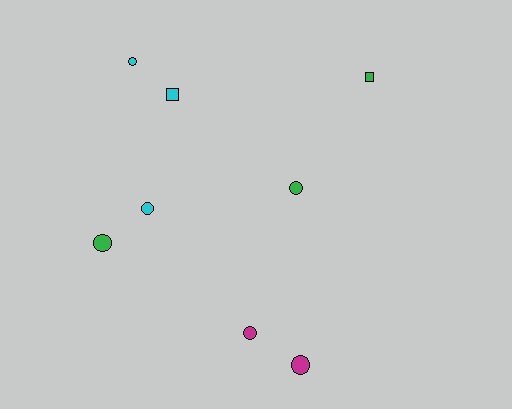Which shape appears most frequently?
Circle, with 6 objects.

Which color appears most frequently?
Cyan, with 3 objects.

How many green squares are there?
There is 1 green square.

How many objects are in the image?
There are 8 objects.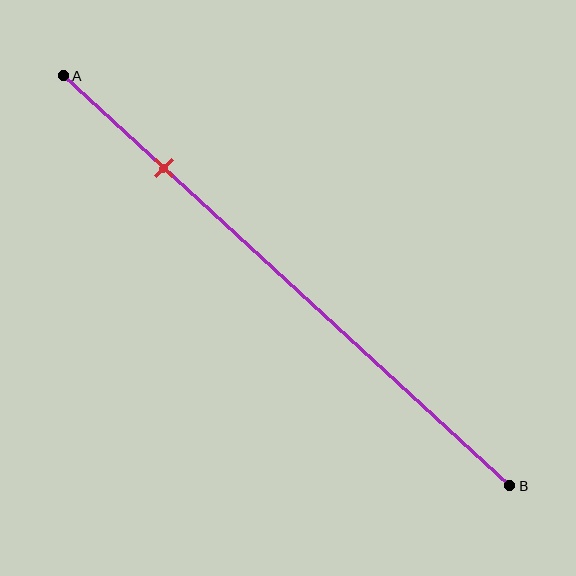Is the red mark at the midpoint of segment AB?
No, the mark is at about 25% from A, not at the 50% midpoint.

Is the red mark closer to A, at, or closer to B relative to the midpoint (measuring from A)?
The red mark is closer to point A than the midpoint of segment AB.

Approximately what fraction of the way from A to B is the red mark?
The red mark is approximately 25% of the way from A to B.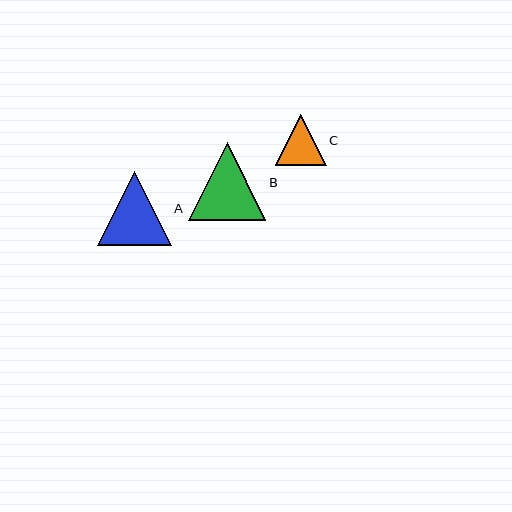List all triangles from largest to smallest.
From largest to smallest: B, A, C.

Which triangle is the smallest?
Triangle C is the smallest with a size of approximately 51 pixels.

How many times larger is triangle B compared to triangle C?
Triangle B is approximately 1.5 times the size of triangle C.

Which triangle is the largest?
Triangle B is the largest with a size of approximately 77 pixels.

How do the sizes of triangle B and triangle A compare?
Triangle B and triangle A are approximately the same size.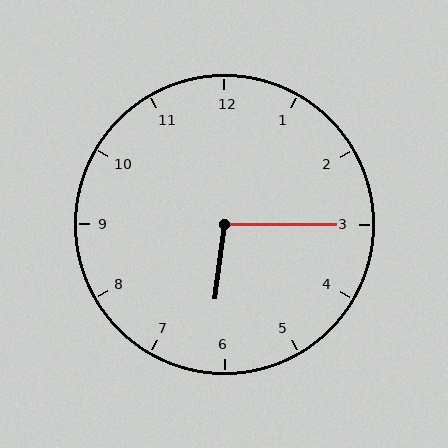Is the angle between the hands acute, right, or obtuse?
It is obtuse.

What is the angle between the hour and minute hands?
Approximately 98 degrees.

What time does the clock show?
6:15.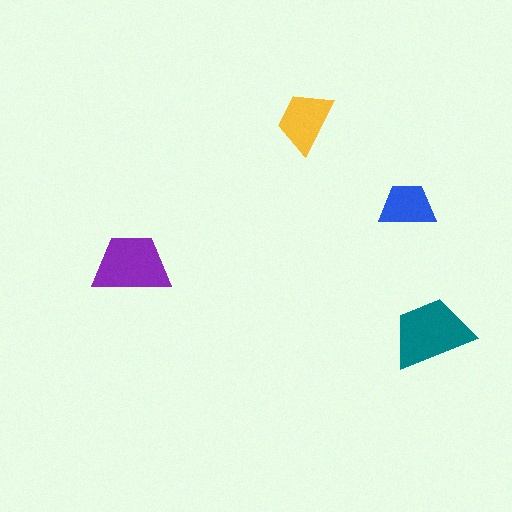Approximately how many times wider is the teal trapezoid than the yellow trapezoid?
About 1.5 times wider.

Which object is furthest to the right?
The teal trapezoid is rightmost.